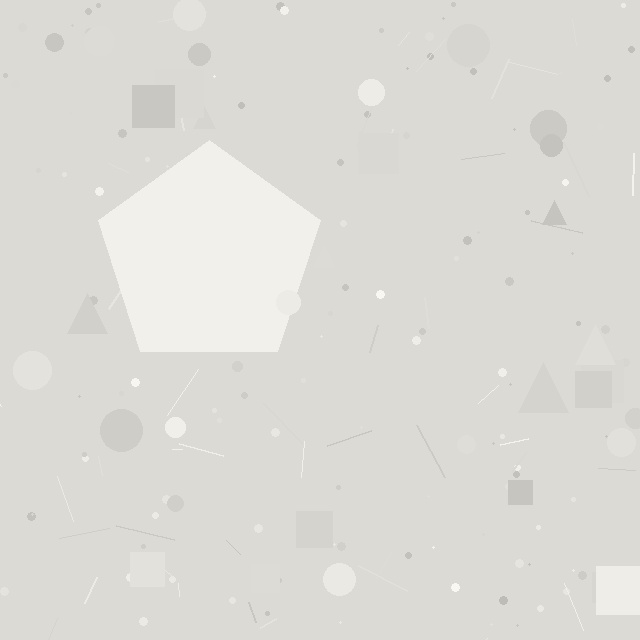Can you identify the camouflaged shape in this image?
The camouflaged shape is a pentagon.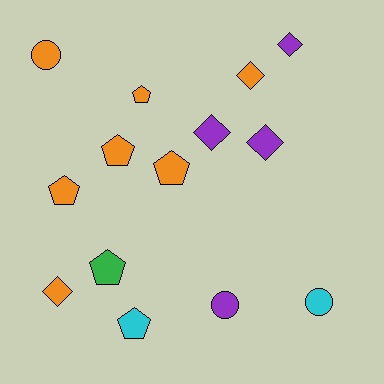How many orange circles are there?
There is 1 orange circle.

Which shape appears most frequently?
Pentagon, with 6 objects.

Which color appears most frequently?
Orange, with 7 objects.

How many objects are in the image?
There are 14 objects.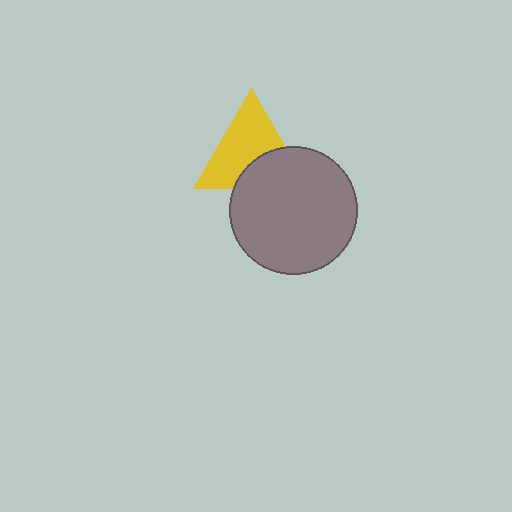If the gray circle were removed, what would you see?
You would see the complete yellow triangle.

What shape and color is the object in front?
The object in front is a gray circle.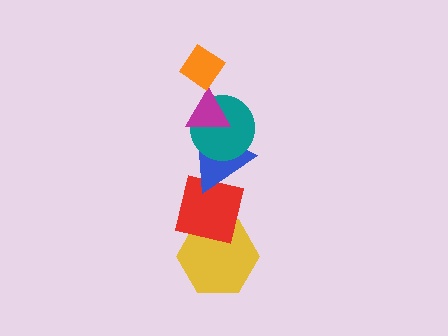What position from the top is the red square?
The red square is 5th from the top.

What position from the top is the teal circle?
The teal circle is 3rd from the top.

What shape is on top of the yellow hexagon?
The red square is on top of the yellow hexagon.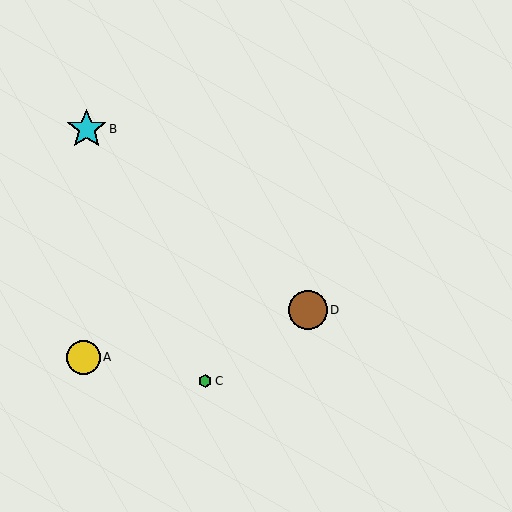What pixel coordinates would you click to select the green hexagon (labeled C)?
Click at (205, 381) to select the green hexagon C.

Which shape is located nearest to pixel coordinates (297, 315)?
The brown circle (labeled D) at (308, 310) is nearest to that location.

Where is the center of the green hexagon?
The center of the green hexagon is at (205, 381).